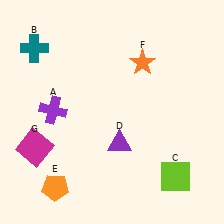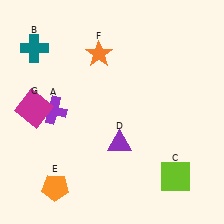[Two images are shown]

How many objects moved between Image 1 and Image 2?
2 objects moved between the two images.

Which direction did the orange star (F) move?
The orange star (F) moved left.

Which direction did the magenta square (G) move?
The magenta square (G) moved up.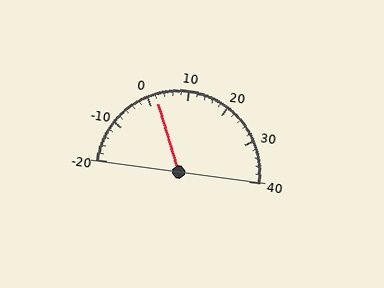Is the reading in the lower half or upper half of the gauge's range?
The reading is in the lower half of the range (-20 to 40).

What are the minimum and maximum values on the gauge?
The gauge ranges from -20 to 40.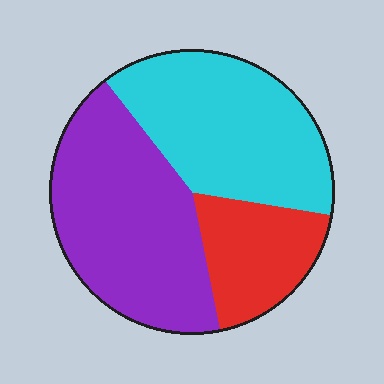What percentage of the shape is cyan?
Cyan takes up about three eighths (3/8) of the shape.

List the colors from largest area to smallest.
From largest to smallest: purple, cyan, red.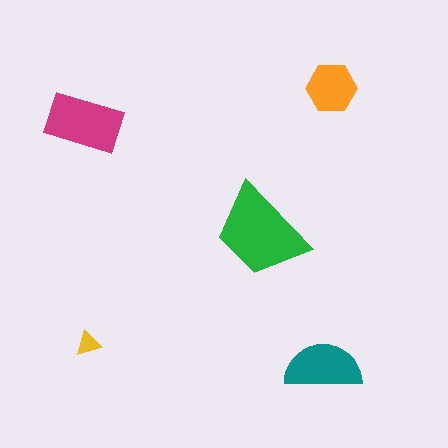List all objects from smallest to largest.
The yellow triangle, the orange hexagon, the teal semicircle, the magenta rectangle, the green trapezoid.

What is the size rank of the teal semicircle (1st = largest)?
3rd.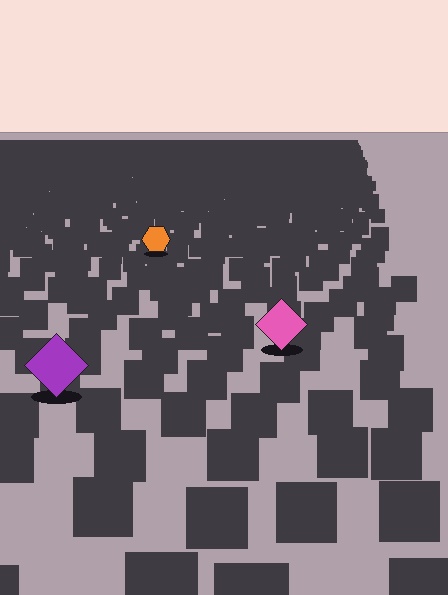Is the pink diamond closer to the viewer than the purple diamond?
No. The purple diamond is closer — you can tell from the texture gradient: the ground texture is coarser near it.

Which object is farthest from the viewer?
The orange hexagon is farthest from the viewer. It appears smaller and the ground texture around it is denser.